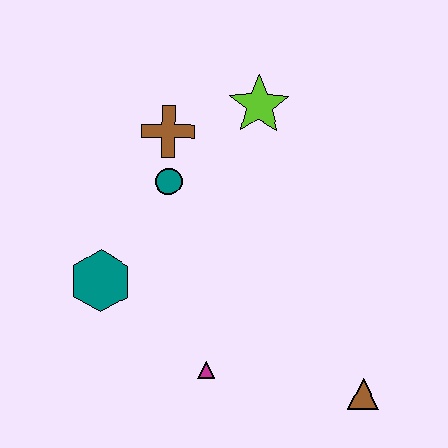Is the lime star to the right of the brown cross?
Yes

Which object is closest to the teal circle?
The brown cross is closest to the teal circle.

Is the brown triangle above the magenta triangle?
No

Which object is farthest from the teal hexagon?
The brown triangle is farthest from the teal hexagon.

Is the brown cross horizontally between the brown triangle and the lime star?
No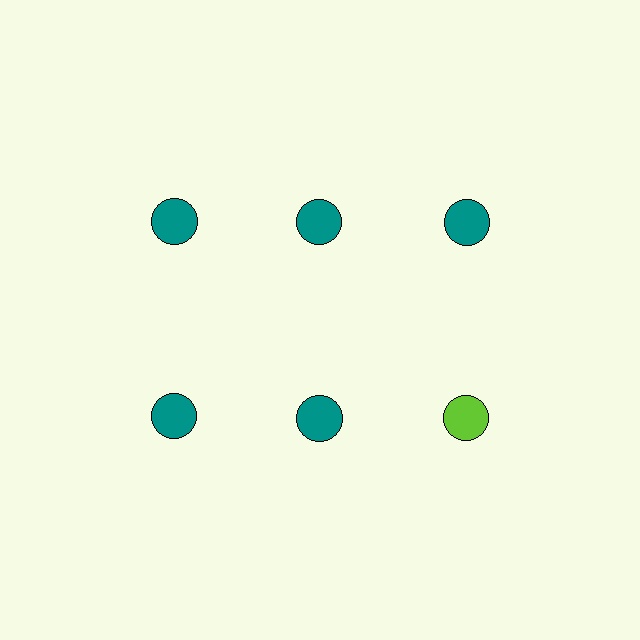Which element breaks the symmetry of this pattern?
The lime circle in the second row, center column breaks the symmetry. All other shapes are teal circles.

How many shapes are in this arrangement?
There are 6 shapes arranged in a grid pattern.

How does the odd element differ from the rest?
It has a different color: lime instead of teal.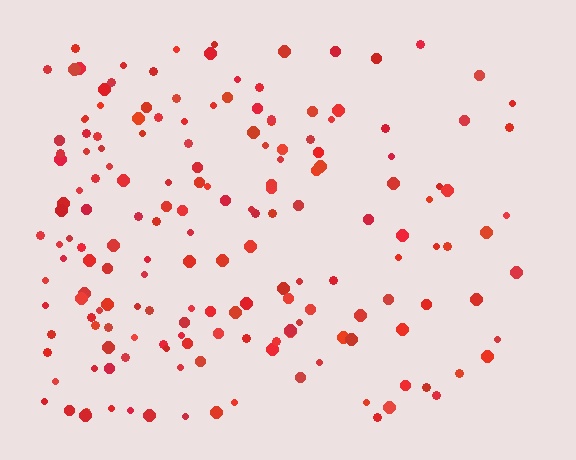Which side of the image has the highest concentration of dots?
The left.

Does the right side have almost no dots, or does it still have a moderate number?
Still a moderate number, just noticeably fewer than the left.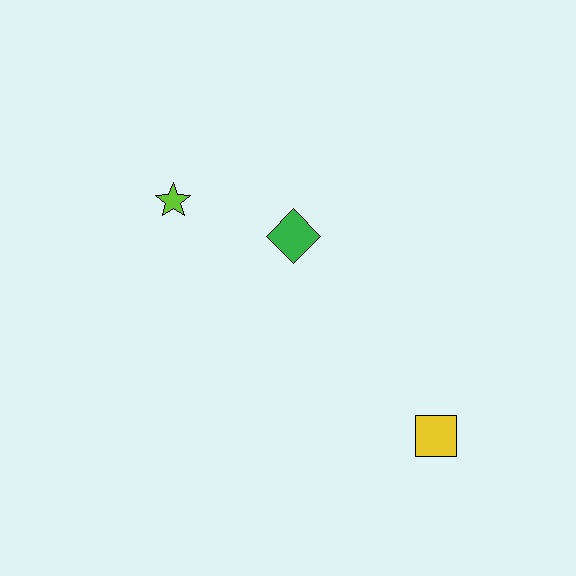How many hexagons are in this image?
There are no hexagons.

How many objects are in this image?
There are 3 objects.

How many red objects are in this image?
There are no red objects.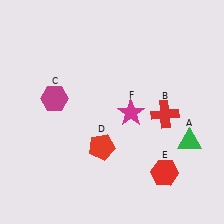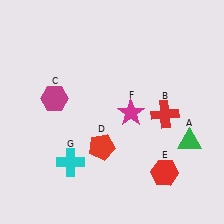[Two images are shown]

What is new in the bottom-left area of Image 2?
A cyan cross (G) was added in the bottom-left area of Image 2.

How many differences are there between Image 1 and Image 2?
There is 1 difference between the two images.